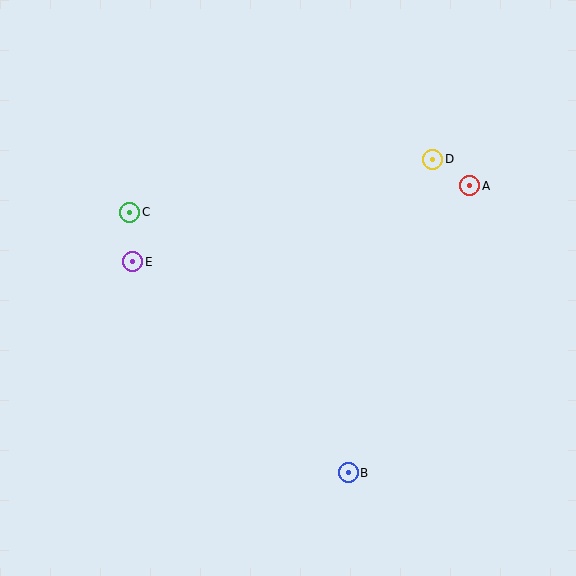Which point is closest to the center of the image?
Point E at (133, 262) is closest to the center.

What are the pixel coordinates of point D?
Point D is at (433, 159).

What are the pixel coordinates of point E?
Point E is at (133, 262).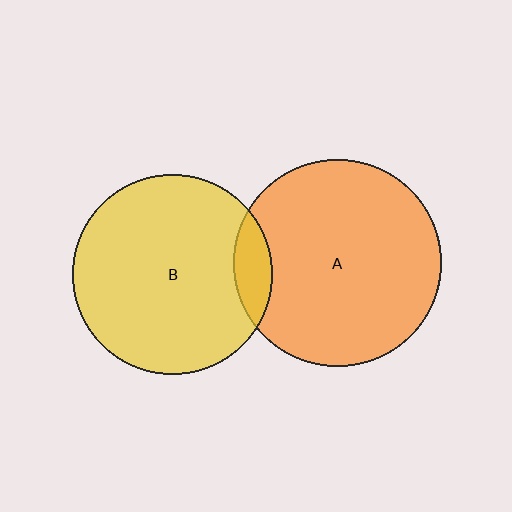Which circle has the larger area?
Circle A (orange).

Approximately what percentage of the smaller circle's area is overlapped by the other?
Approximately 10%.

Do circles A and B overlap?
Yes.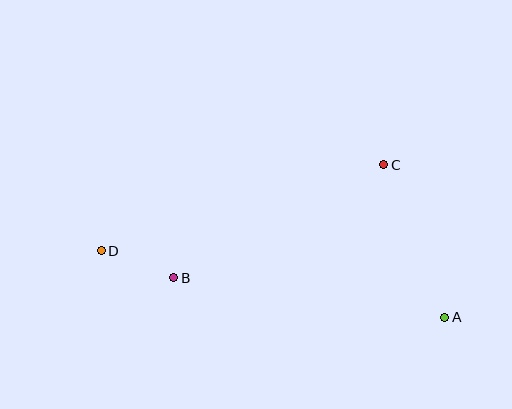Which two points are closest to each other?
Points B and D are closest to each other.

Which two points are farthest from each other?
Points A and D are farthest from each other.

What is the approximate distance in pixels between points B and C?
The distance between B and C is approximately 238 pixels.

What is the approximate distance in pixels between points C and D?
The distance between C and D is approximately 295 pixels.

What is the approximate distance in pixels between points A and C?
The distance between A and C is approximately 164 pixels.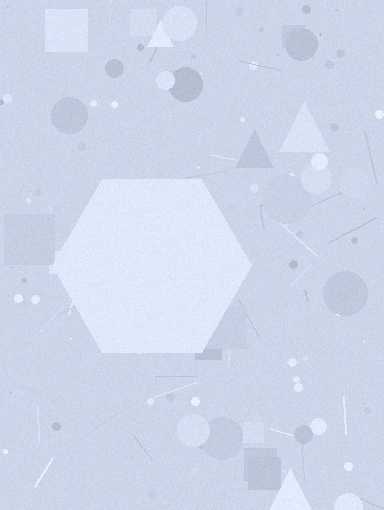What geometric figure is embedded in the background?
A hexagon is embedded in the background.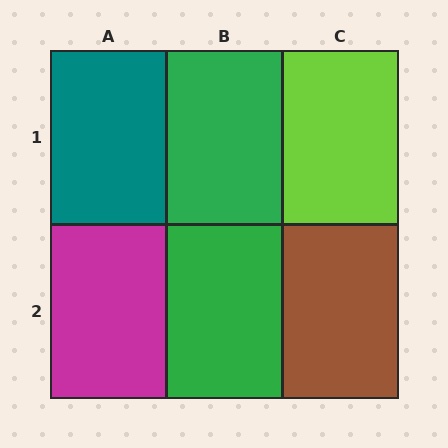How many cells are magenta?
1 cell is magenta.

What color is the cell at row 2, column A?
Magenta.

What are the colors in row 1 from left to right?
Teal, green, lime.